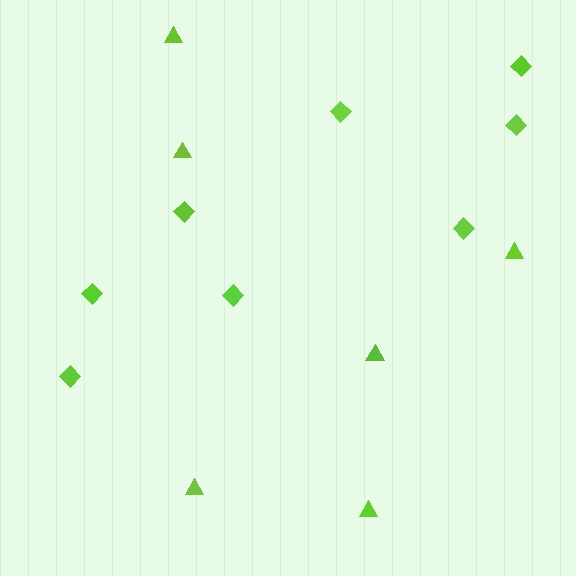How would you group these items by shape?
There are 2 groups: one group of diamonds (8) and one group of triangles (6).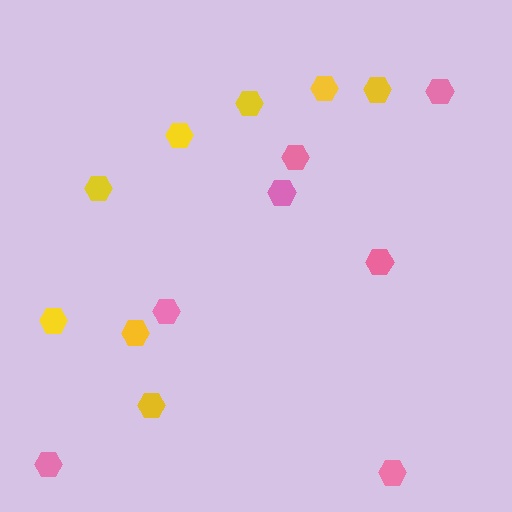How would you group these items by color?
There are 2 groups: one group of pink hexagons (7) and one group of yellow hexagons (8).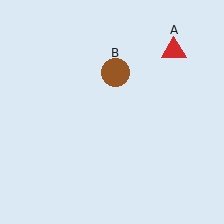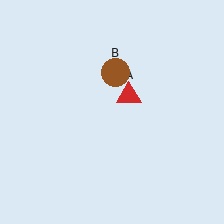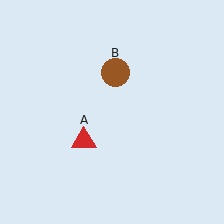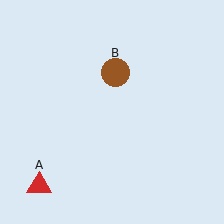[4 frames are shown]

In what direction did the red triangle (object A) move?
The red triangle (object A) moved down and to the left.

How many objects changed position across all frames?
1 object changed position: red triangle (object A).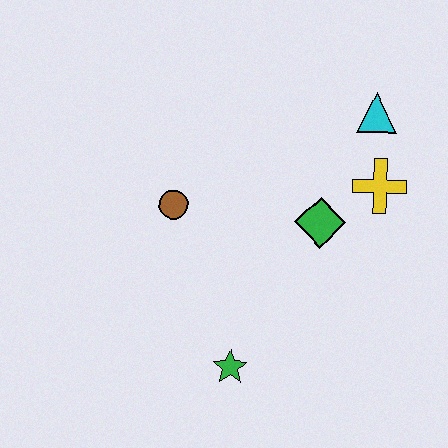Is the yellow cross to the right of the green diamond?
Yes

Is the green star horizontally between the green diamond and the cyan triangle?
No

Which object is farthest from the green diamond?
The green star is farthest from the green diamond.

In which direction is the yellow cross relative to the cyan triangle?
The yellow cross is below the cyan triangle.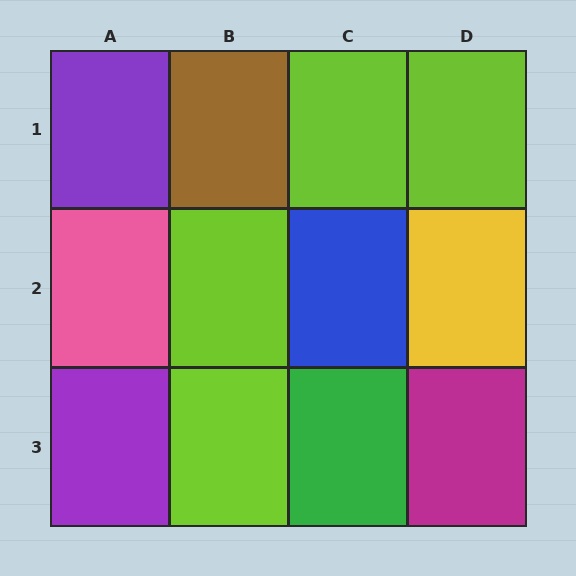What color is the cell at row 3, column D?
Magenta.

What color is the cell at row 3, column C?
Green.